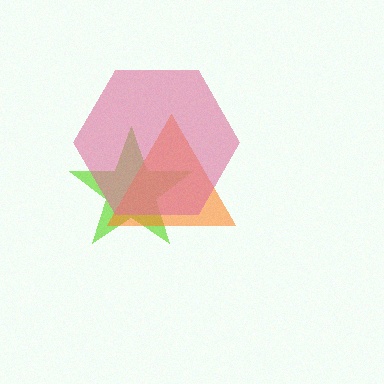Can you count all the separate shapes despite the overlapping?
Yes, there are 3 separate shapes.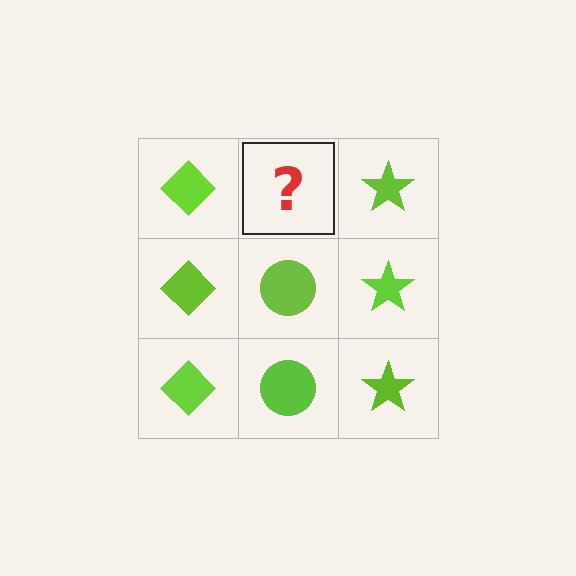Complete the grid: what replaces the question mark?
The question mark should be replaced with a lime circle.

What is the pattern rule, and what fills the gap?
The rule is that each column has a consistent shape. The gap should be filled with a lime circle.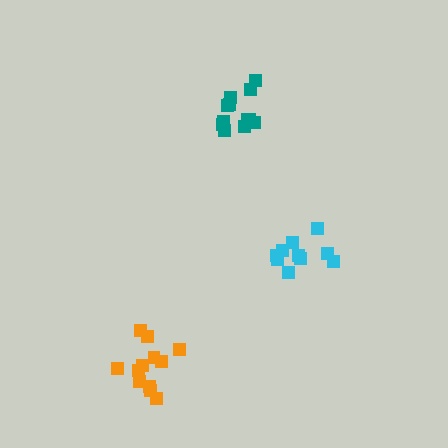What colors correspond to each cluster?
The clusters are colored: cyan, teal, orange.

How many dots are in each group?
Group 1: 10 dots, Group 2: 12 dots, Group 3: 12 dots (34 total).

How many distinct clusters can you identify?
There are 3 distinct clusters.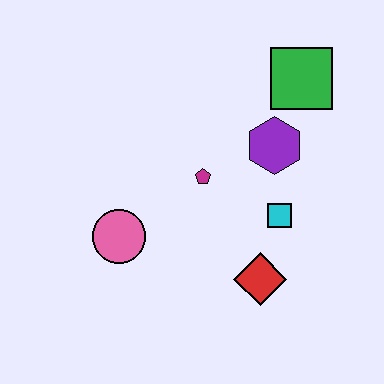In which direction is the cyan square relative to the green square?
The cyan square is below the green square.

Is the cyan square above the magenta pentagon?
No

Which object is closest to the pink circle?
The magenta pentagon is closest to the pink circle.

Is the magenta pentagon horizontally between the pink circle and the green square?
Yes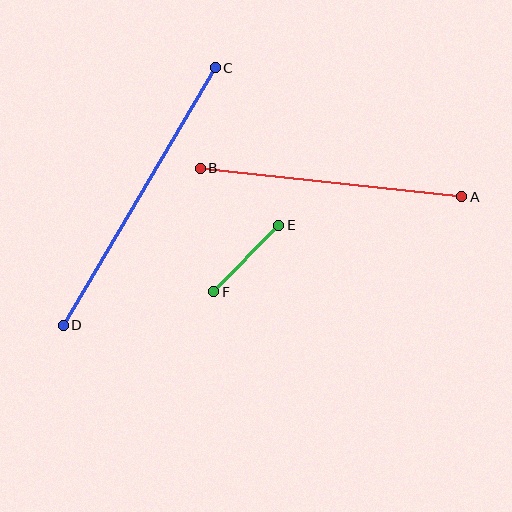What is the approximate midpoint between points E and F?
The midpoint is at approximately (246, 258) pixels.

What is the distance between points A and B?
The distance is approximately 263 pixels.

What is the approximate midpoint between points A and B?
The midpoint is at approximately (331, 182) pixels.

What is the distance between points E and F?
The distance is approximately 93 pixels.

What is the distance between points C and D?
The distance is approximately 299 pixels.